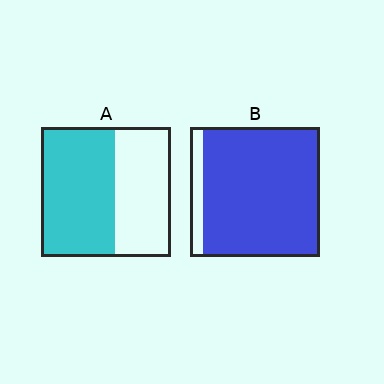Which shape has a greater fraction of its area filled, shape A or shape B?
Shape B.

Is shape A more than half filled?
Yes.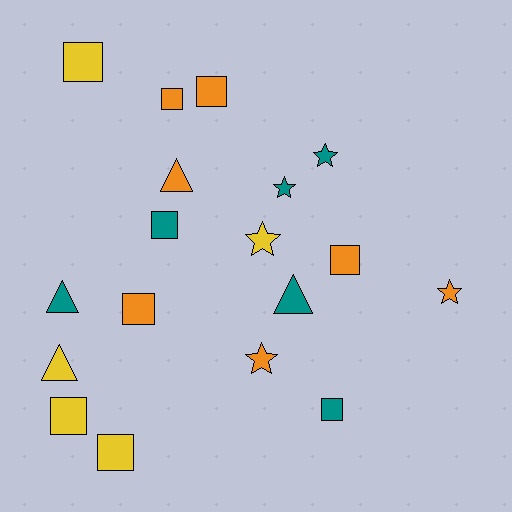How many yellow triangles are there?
There is 1 yellow triangle.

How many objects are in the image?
There are 18 objects.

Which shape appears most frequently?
Square, with 9 objects.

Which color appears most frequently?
Orange, with 7 objects.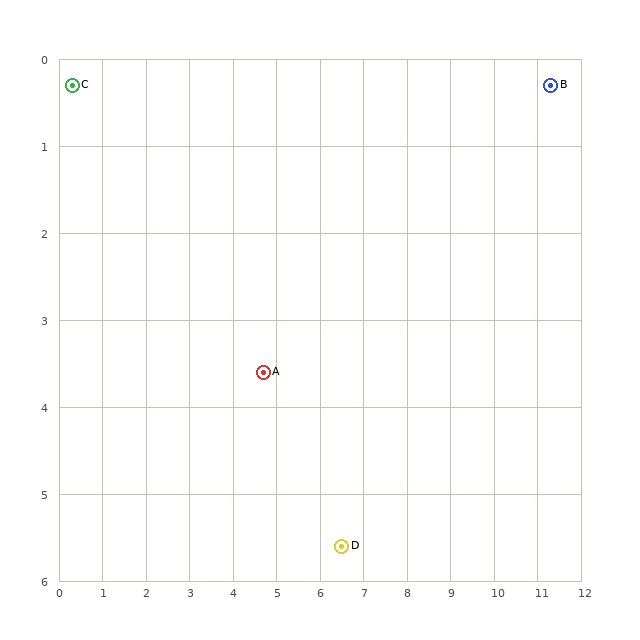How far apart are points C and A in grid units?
Points C and A are about 5.5 grid units apart.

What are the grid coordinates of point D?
Point D is at approximately (6.5, 5.6).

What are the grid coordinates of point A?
Point A is at approximately (4.7, 3.6).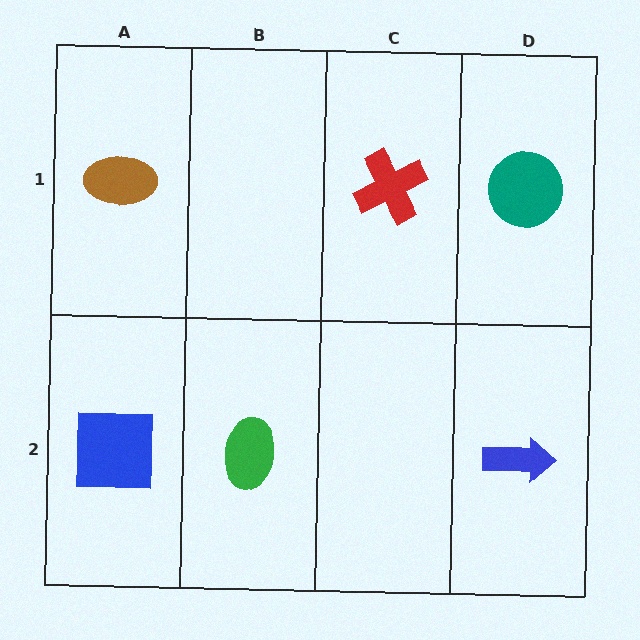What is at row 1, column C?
A red cross.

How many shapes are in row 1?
3 shapes.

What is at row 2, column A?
A blue square.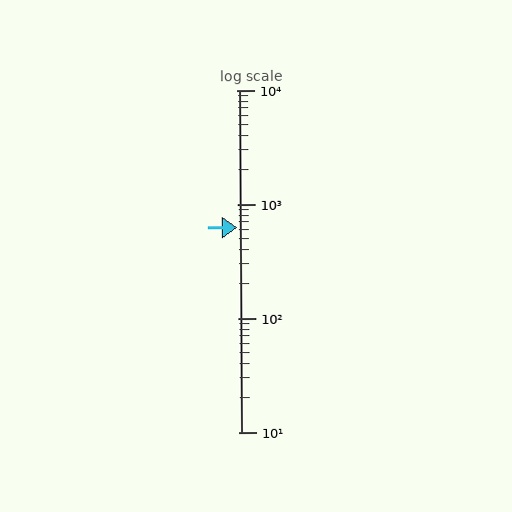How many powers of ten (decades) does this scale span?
The scale spans 3 decades, from 10 to 10000.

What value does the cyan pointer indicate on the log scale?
The pointer indicates approximately 620.